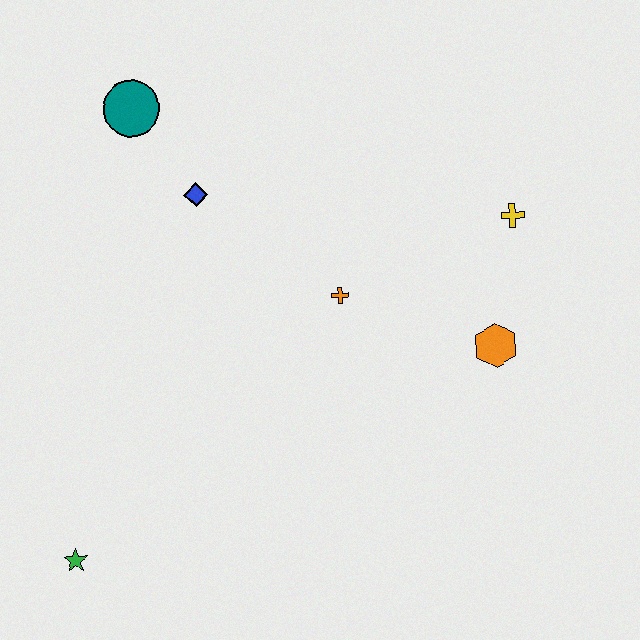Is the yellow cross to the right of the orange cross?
Yes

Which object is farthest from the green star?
The yellow cross is farthest from the green star.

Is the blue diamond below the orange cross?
No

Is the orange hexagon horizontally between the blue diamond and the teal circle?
No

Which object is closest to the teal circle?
The blue diamond is closest to the teal circle.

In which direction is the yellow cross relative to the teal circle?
The yellow cross is to the right of the teal circle.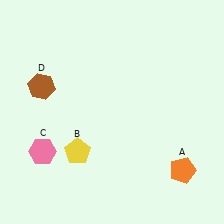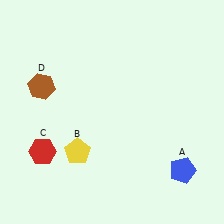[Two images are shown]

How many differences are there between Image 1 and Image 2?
There are 2 differences between the two images.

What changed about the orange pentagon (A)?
In Image 1, A is orange. In Image 2, it changed to blue.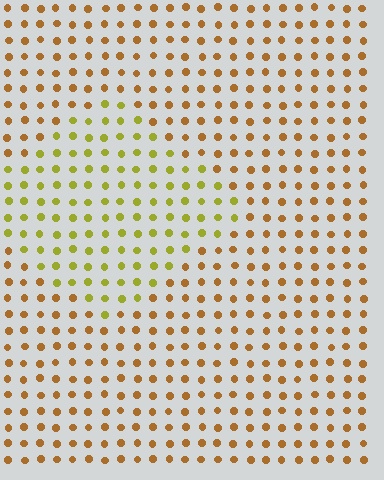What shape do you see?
I see a diamond.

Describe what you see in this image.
The image is filled with small brown elements in a uniform arrangement. A diamond-shaped region is visible where the elements are tinted to a slightly different hue, forming a subtle color boundary.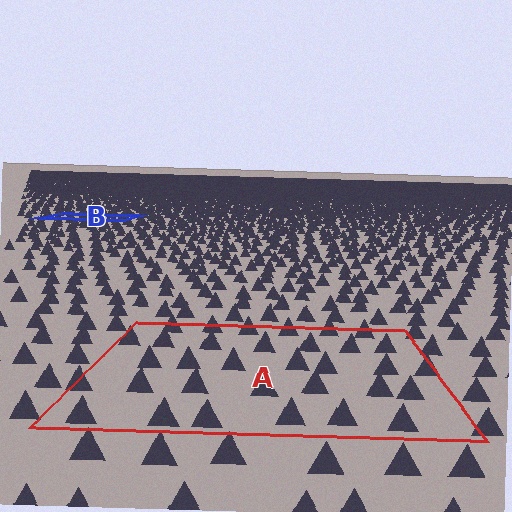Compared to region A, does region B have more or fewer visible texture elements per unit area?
Region B has more texture elements per unit area — they are packed more densely because it is farther away.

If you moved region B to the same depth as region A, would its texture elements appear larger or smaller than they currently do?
They would appear larger. At a closer depth, the same texture elements are projected at a bigger on-screen size.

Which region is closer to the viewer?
Region A is closer. The texture elements there are larger and more spread out.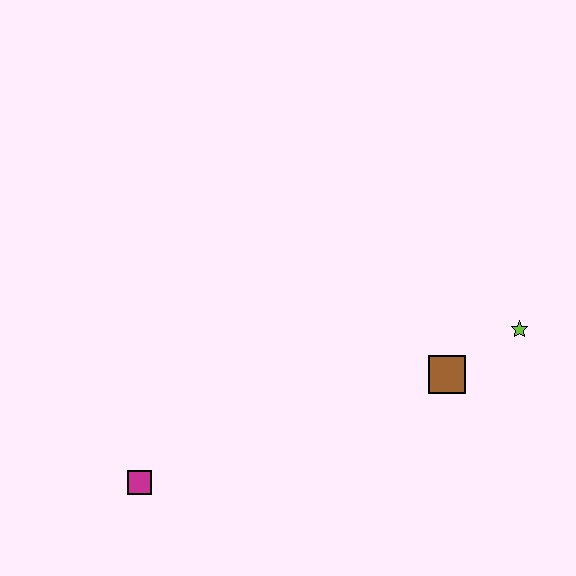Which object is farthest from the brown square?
The magenta square is farthest from the brown square.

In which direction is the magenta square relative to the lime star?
The magenta square is to the left of the lime star.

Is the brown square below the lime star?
Yes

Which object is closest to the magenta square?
The brown square is closest to the magenta square.